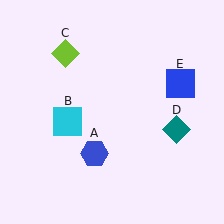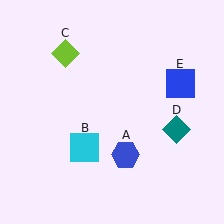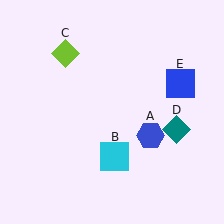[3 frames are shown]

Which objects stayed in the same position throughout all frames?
Lime diamond (object C) and teal diamond (object D) and blue square (object E) remained stationary.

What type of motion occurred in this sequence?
The blue hexagon (object A), cyan square (object B) rotated counterclockwise around the center of the scene.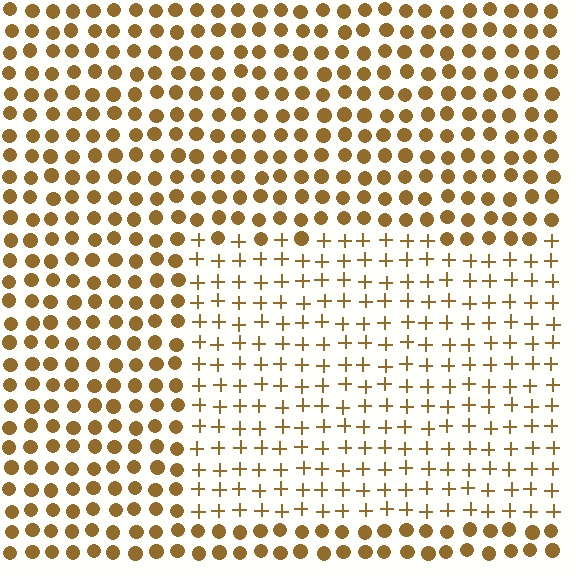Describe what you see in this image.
The image is filled with small brown elements arranged in a uniform grid. A rectangle-shaped region contains plus signs, while the surrounding area contains circles. The boundary is defined purely by the change in element shape.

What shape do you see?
I see a rectangle.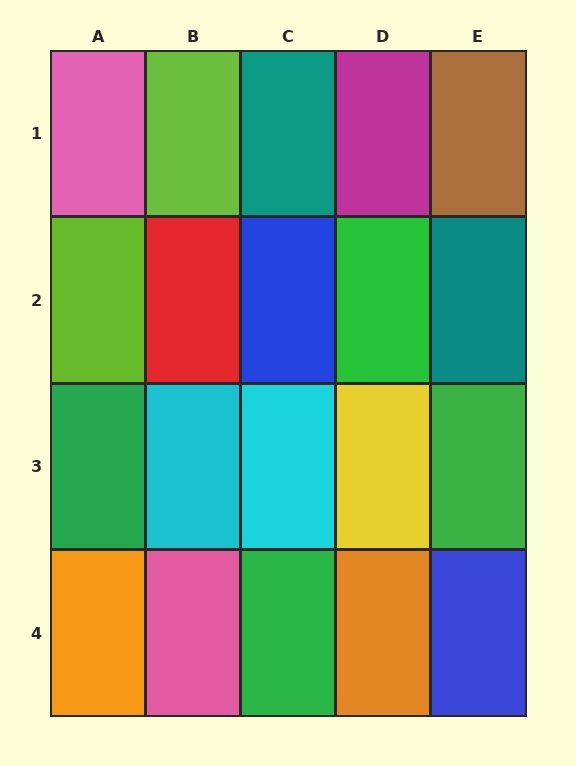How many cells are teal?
2 cells are teal.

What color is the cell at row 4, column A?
Orange.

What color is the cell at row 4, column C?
Green.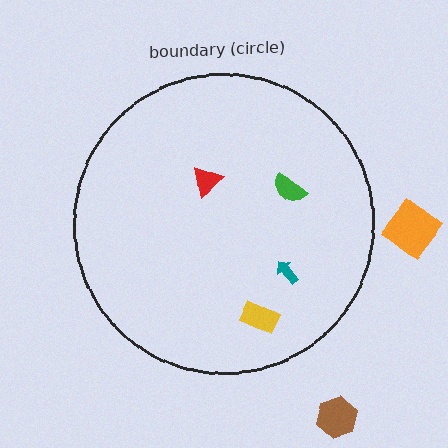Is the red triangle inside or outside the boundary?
Inside.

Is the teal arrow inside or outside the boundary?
Inside.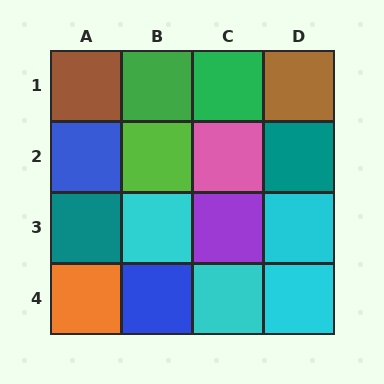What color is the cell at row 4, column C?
Cyan.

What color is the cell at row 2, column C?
Pink.